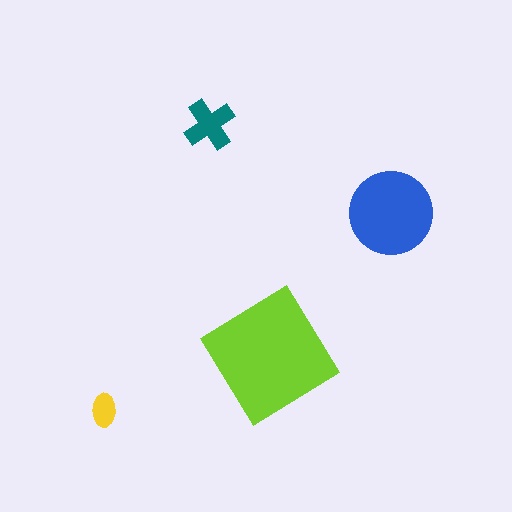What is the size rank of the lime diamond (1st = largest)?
1st.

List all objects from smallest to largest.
The yellow ellipse, the teal cross, the blue circle, the lime diamond.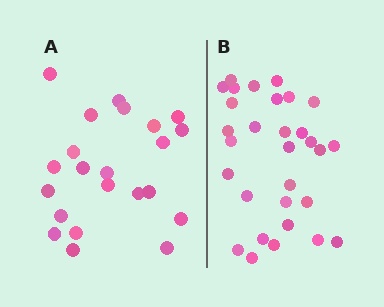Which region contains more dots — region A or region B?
Region B (the right region) has more dots.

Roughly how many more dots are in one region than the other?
Region B has roughly 8 or so more dots than region A.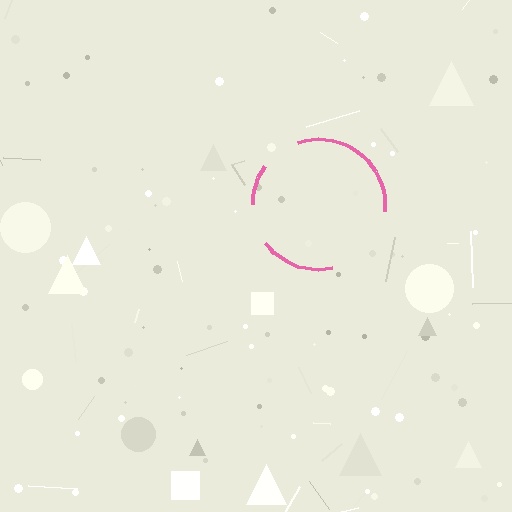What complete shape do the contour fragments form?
The contour fragments form a circle.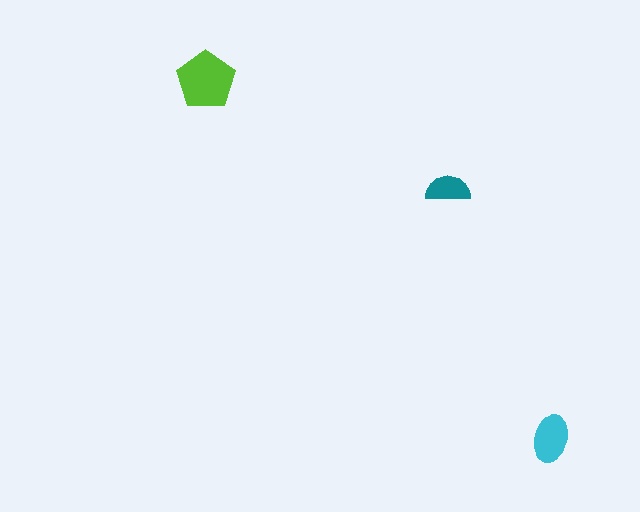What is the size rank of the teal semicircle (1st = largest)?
3rd.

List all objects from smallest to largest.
The teal semicircle, the cyan ellipse, the lime pentagon.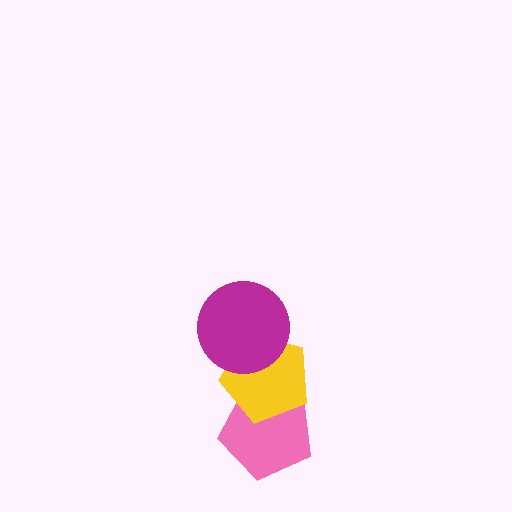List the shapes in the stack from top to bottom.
From top to bottom: the magenta circle, the yellow pentagon, the pink pentagon.